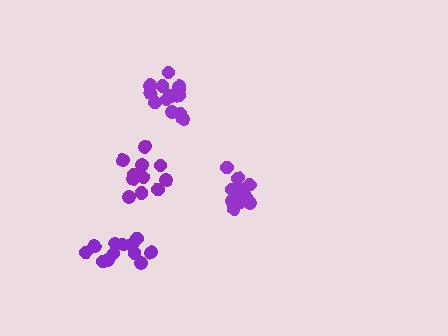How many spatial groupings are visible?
There are 4 spatial groupings.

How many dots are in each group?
Group 1: 14 dots, Group 2: 12 dots, Group 3: 13 dots, Group 4: 11 dots (50 total).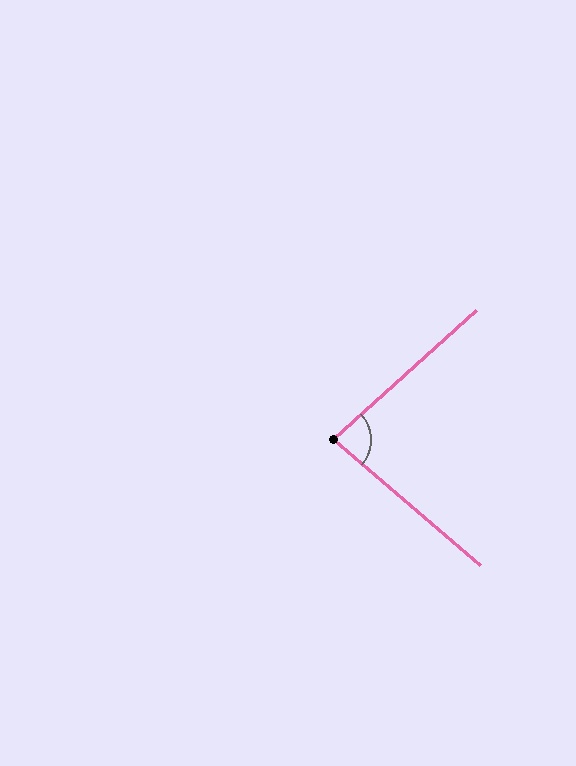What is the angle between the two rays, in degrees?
Approximately 82 degrees.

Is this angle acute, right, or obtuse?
It is acute.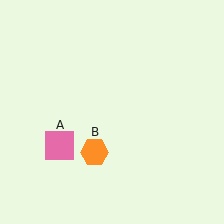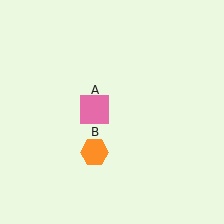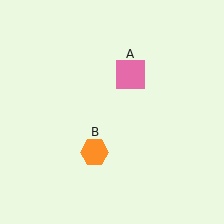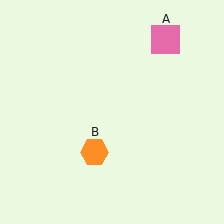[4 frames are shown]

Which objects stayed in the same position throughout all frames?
Orange hexagon (object B) remained stationary.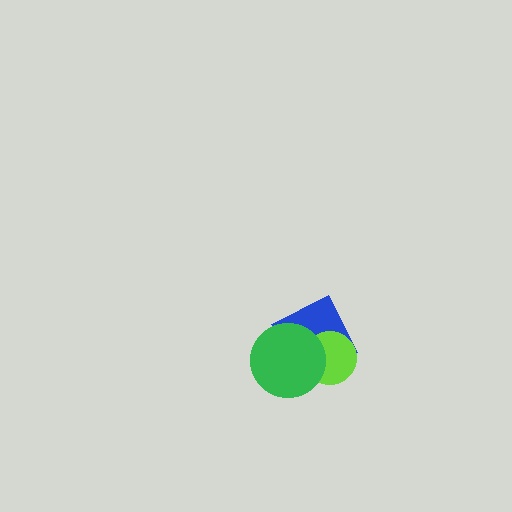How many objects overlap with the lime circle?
2 objects overlap with the lime circle.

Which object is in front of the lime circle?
The green circle is in front of the lime circle.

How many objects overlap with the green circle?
2 objects overlap with the green circle.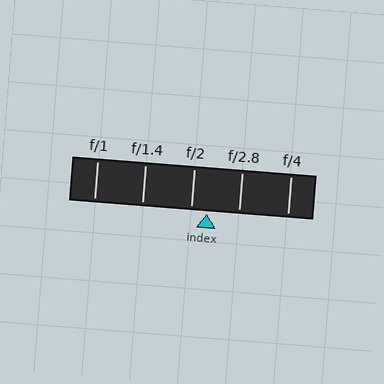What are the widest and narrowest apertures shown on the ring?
The widest aperture shown is f/1 and the narrowest is f/4.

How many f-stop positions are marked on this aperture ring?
There are 5 f-stop positions marked.